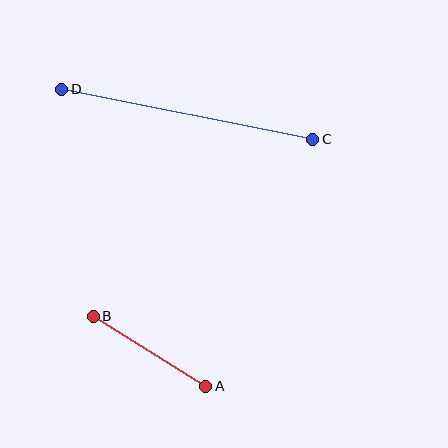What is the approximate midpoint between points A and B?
The midpoint is at approximately (149, 351) pixels.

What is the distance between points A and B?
The distance is approximately 132 pixels.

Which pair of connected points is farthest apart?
Points C and D are farthest apart.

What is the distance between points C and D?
The distance is approximately 256 pixels.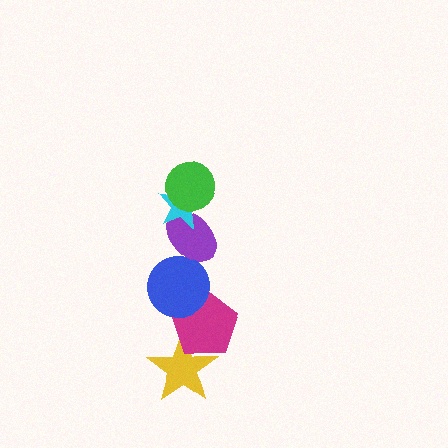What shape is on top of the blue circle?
The purple ellipse is on top of the blue circle.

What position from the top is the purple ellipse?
The purple ellipse is 3rd from the top.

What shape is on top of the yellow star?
The magenta pentagon is on top of the yellow star.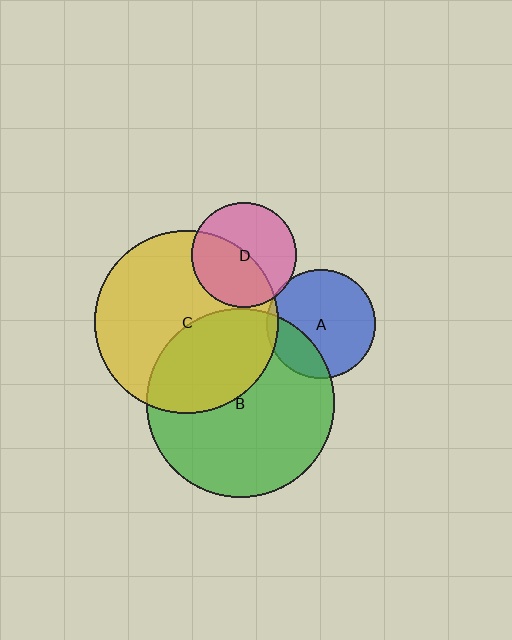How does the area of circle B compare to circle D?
Approximately 3.2 times.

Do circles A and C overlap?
Yes.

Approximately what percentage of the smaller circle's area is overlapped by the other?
Approximately 5%.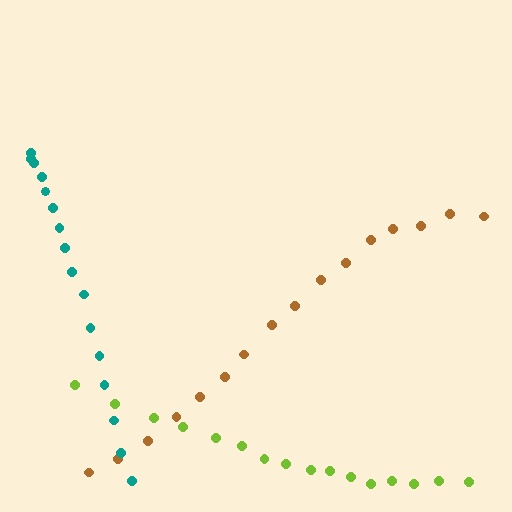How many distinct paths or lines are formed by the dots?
There are 3 distinct paths.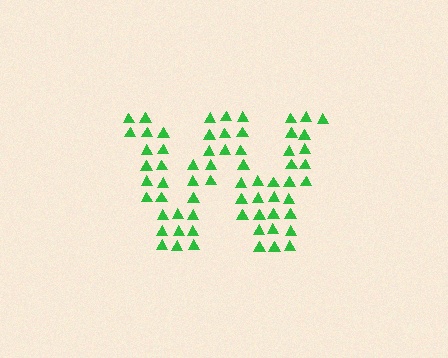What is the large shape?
The large shape is the letter W.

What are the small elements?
The small elements are triangles.